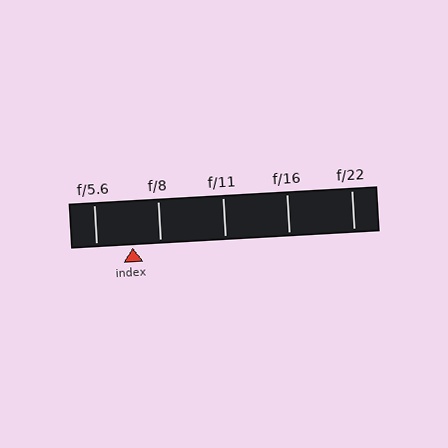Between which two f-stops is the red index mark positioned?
The index mark is between f/5.6 and f/8.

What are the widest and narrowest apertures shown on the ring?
The widest aperture shown is f/5.6 and the narrowest is f/22.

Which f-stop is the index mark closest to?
The index mark is closest to f/8.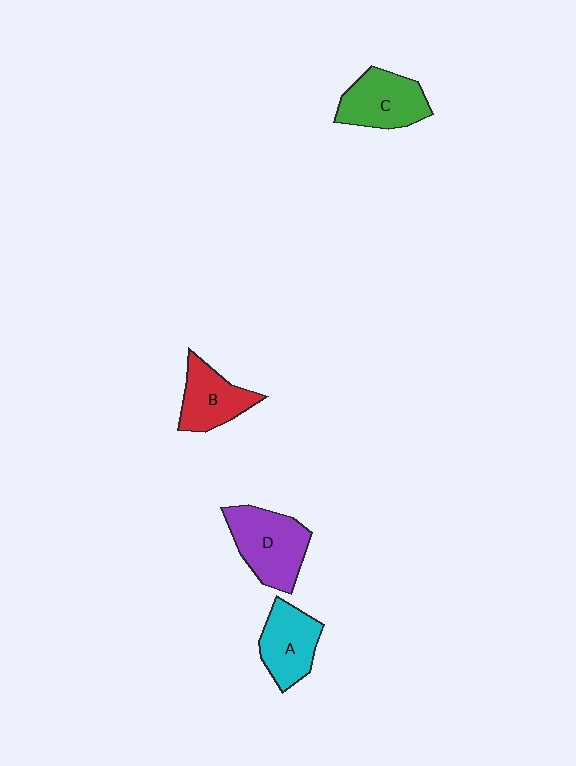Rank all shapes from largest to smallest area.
From largest to smallest: D (purple), C (green), A (cyan), B (red).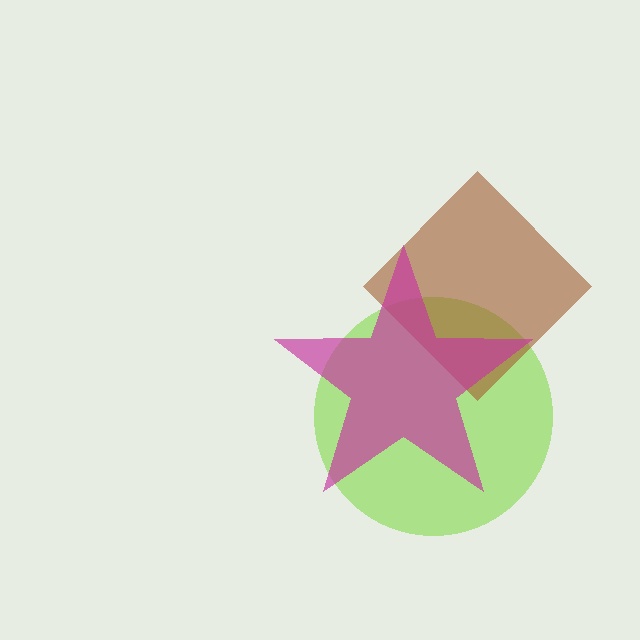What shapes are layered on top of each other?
The layered shapes are: a lime circle, a brown diamond, a magenta star.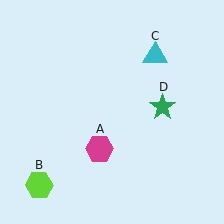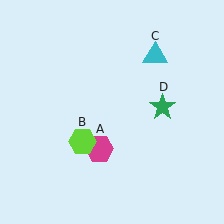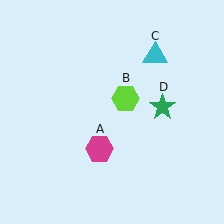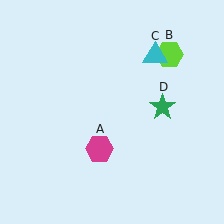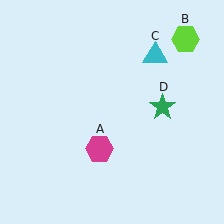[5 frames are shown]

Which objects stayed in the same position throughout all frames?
Magenta hexagon (object A) and cyan triangle (object C) and green star (object D) remained stationary.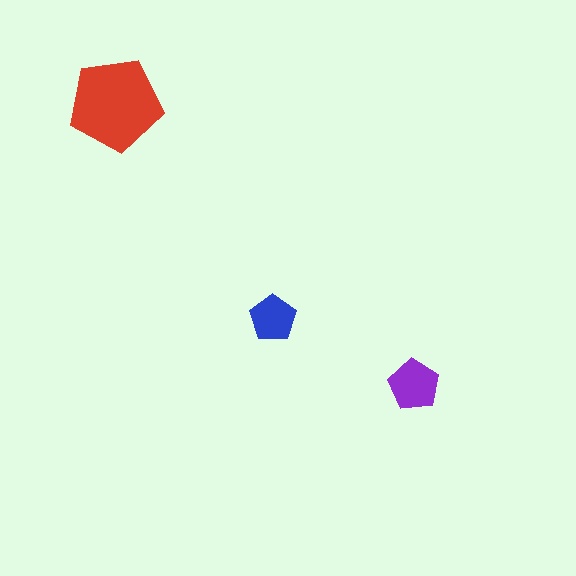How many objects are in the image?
There are 3 objects in the image.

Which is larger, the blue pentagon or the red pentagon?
The red one.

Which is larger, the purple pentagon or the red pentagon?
The red one.